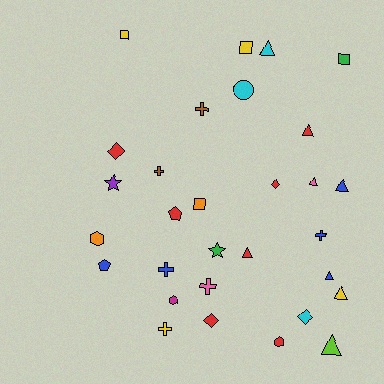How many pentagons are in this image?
There are 2 pentagons.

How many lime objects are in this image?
There is 1 lime object.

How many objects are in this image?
There are 30 objects.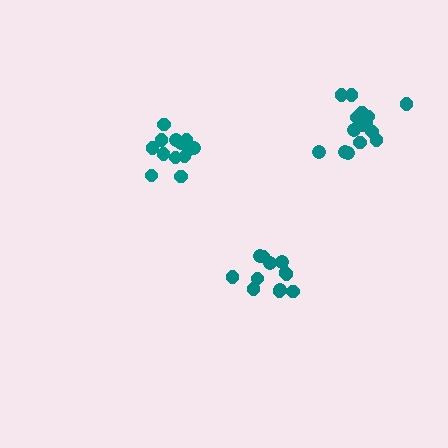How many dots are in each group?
Group 1: 13 dots, Group 2: 13 dots, Group 3: 16 dots (42 total).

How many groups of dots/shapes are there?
There are 3 groups.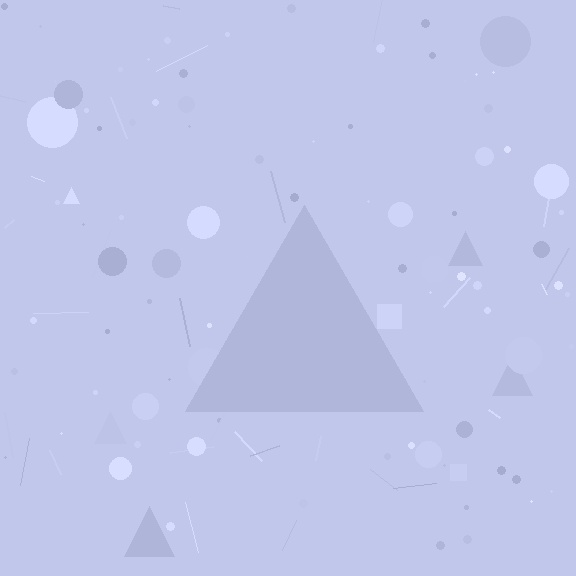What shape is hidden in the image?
A triangle is hidden in the image.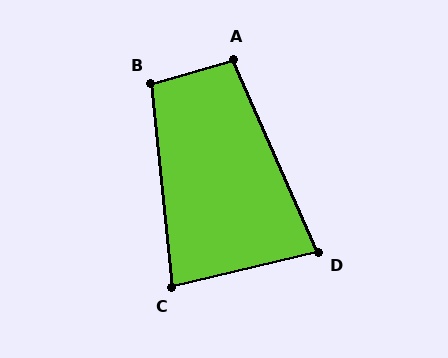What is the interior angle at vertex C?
Approximately 83 degrees (acute).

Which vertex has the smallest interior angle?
D, at approximately 79 degrees.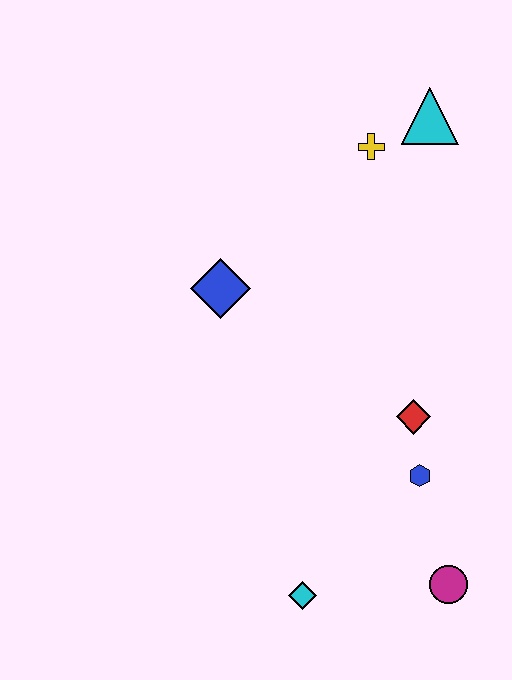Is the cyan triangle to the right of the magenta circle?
No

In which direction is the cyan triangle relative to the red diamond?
The cyan triangle is above the red diamond.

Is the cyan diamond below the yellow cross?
Yes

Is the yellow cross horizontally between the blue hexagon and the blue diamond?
Yes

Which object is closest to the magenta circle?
The blue hexagon is closest to the magenta circle.